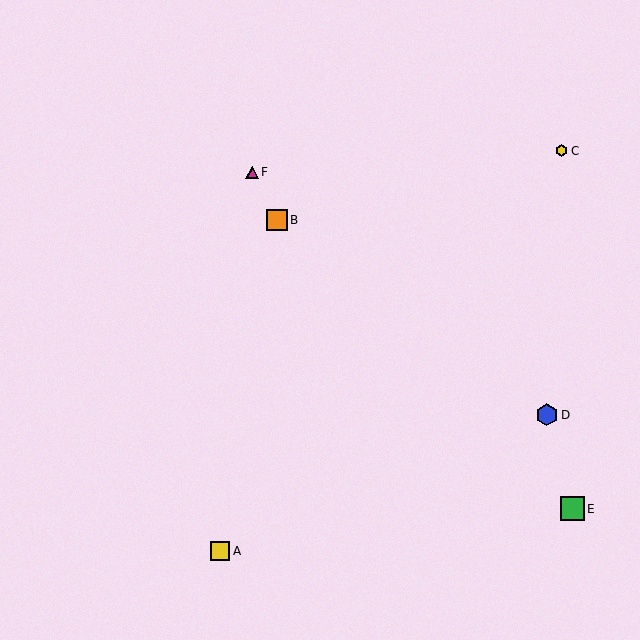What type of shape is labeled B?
Shape B is an orange square.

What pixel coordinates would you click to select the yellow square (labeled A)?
Click at (220, 551) to select the yellow square A.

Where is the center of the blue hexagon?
The center of the blue hexagon is at (547, 415).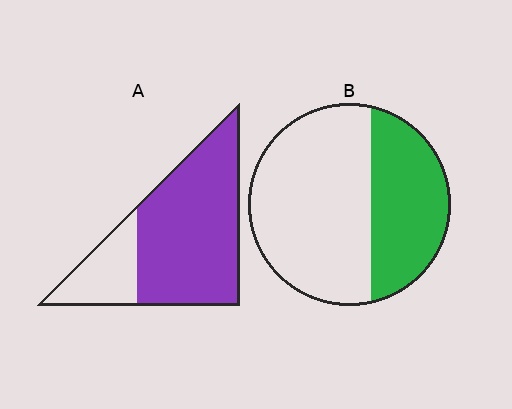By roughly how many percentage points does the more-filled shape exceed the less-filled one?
By roughly 40 percentage points (A over B).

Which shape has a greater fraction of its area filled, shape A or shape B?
Shape A.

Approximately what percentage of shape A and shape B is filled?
A is approximately 75% and B is approximately 35%.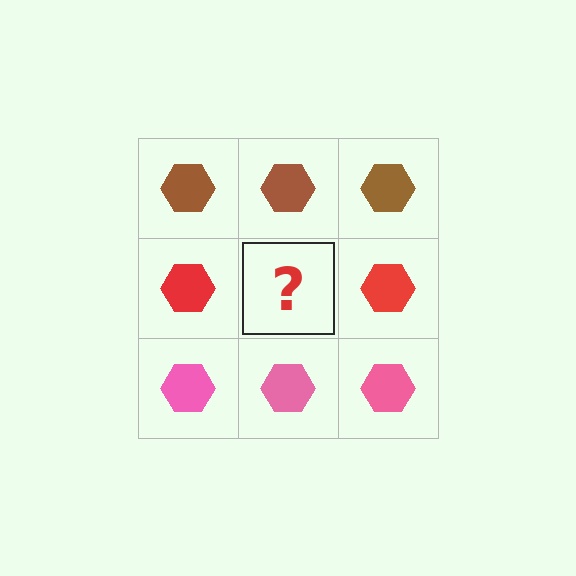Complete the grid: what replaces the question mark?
The question mark should be replaced with a red hexagon.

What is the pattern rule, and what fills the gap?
The rule is that each row has a consistent color. The gap should be filled with a red hexagon.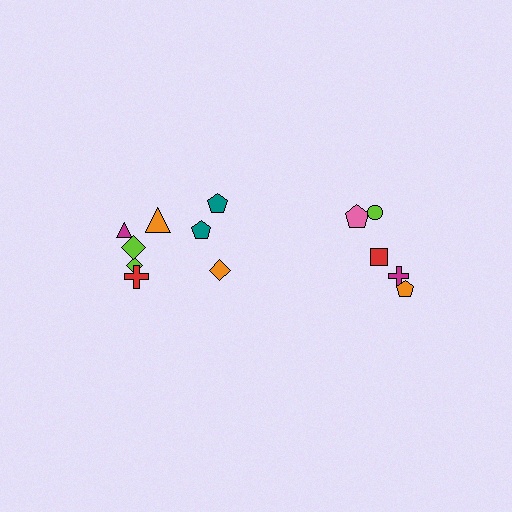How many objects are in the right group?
There are 5 objects.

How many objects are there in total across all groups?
There are 13 objects.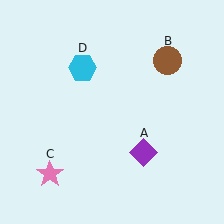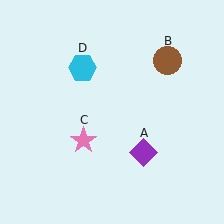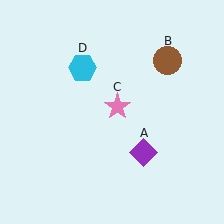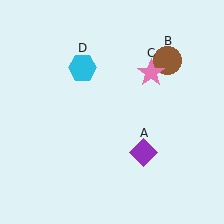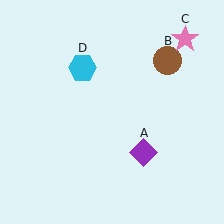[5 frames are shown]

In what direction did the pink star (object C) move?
The pink star (object C) moved up and to the right.